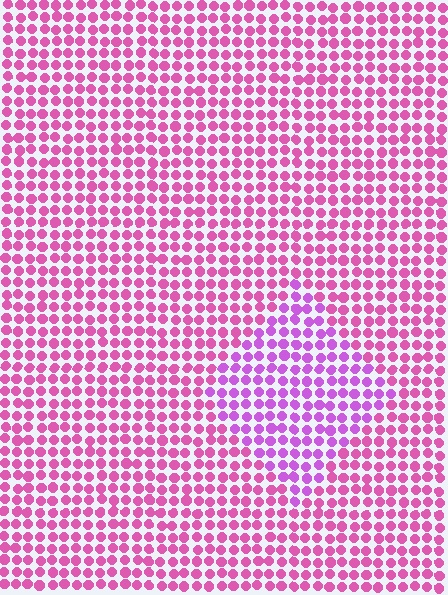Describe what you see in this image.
The image is filled with small pink elements in a uniform arrangement. A diamond-shaped region is visible where the elements are tinted to a slightly different hue, forming a subtle color boundary.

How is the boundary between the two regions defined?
The boundary is defined purely by a slight shift in hue (about 30 degrees). Spacing, size, and orientation are identical on both sides.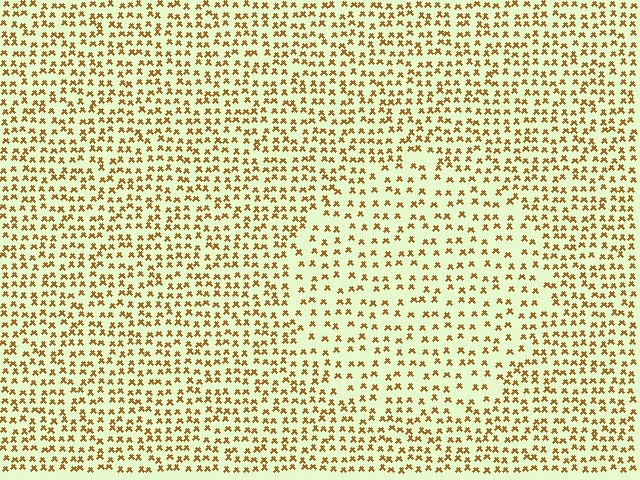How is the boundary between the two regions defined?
The boundary is defined by a change in element density (approximately 1.6x ratio). All elements are the same color, size, and shape.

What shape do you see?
I see a circle.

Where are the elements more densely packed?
The elements are more densely packed outside the circle boundary.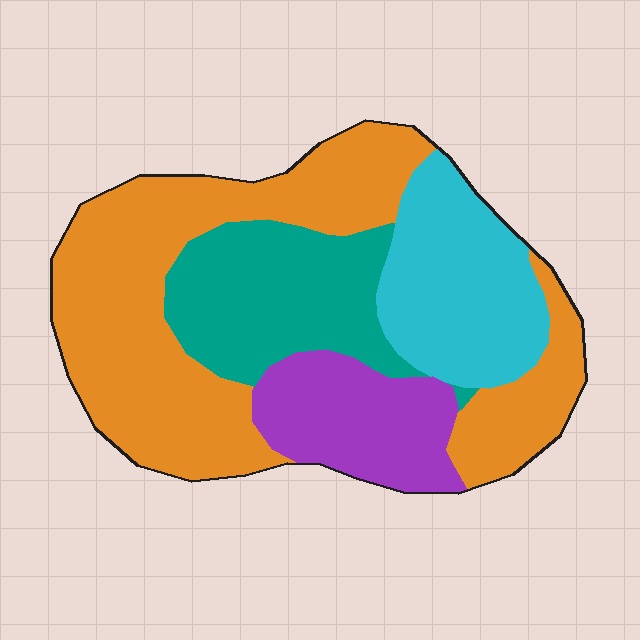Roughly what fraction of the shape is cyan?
Cyan covers about 20% of the shape.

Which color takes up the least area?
Purple, at roughly 15%.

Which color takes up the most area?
Orange, at roughly 45%.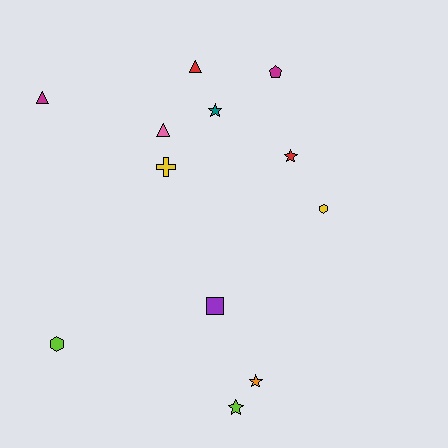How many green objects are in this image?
There are no green objects.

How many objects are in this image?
There are 12 objects.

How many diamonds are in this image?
There are no diamonds.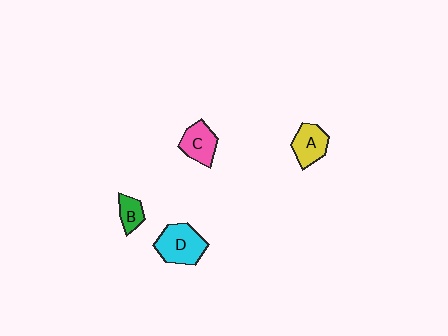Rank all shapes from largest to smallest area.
From largest to smallest: D (cyan), C (pink), A (yellow), B (green).